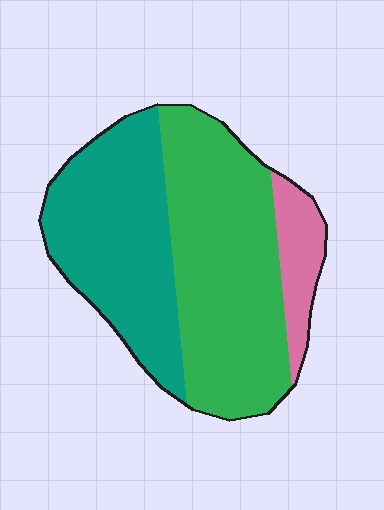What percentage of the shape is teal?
Teal takes up about two fifths (2/5) of the shape.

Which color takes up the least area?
Pink, at roughly 10%.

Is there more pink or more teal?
Teal.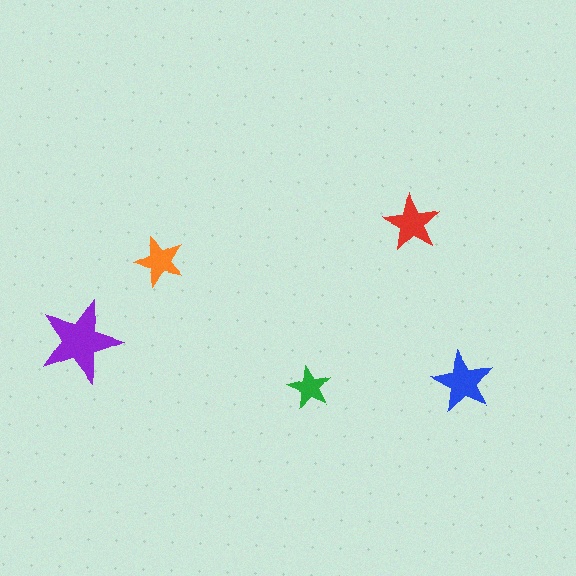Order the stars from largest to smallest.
the purple one, the blue one, the red one, the orange one, the green one.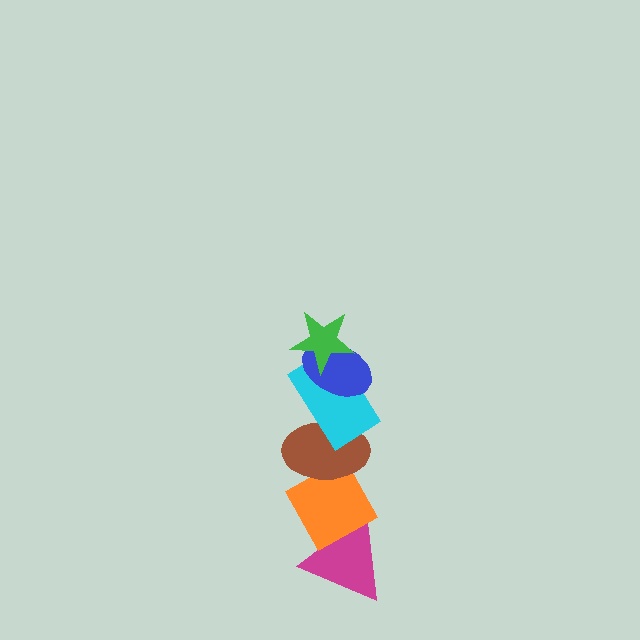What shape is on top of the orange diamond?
The brown ellipse is on top of the orange diamond.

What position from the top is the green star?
The green star is 1st from the top.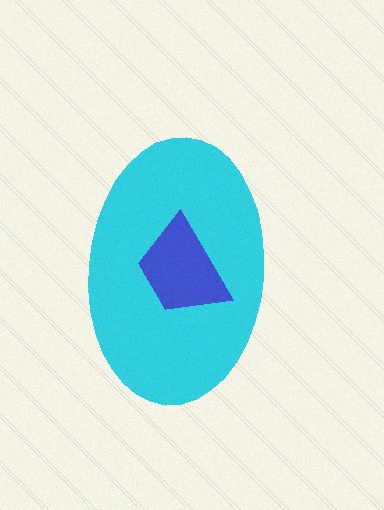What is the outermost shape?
The cyan ellipse.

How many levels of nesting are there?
2.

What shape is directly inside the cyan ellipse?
The blue trapezoid.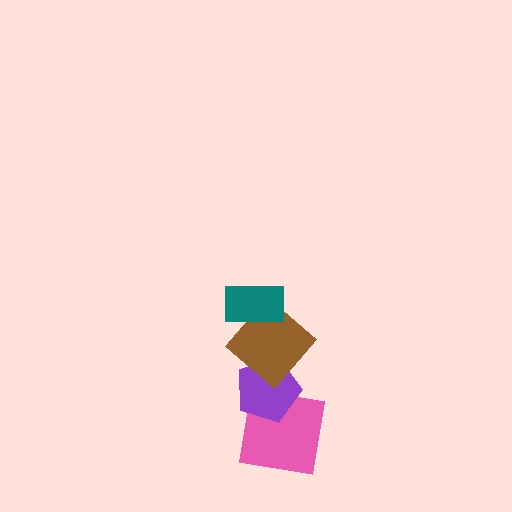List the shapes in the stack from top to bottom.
From top to bottom: the teal rectangle, the brown diamond, the purple pentagon, the pink square.